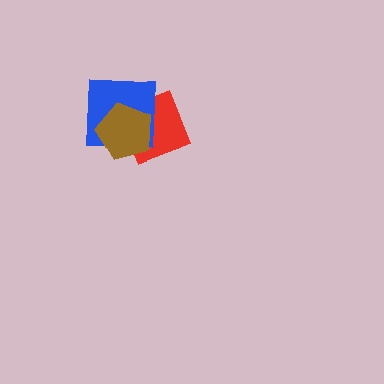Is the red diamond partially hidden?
Yes, it is partially covered by another shape.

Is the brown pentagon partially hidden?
No, no other shape covers it.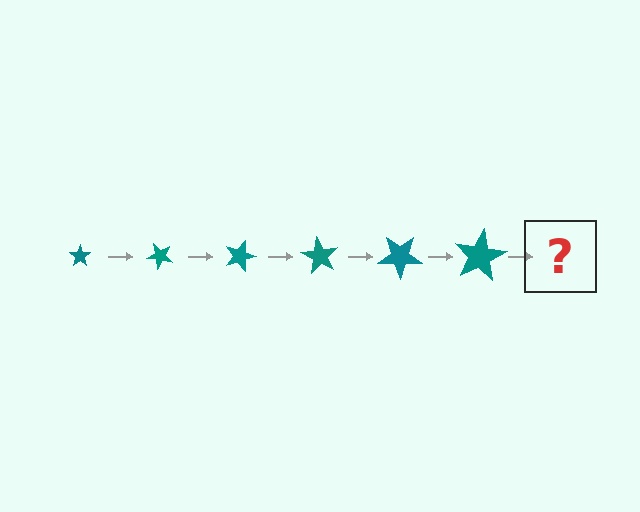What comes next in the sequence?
The next element should be a star, larger than the previous one and rotated 270 degrees from the start.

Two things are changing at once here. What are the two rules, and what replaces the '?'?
The two rules are that the star grows larger each step and it rotates 45 degrees each step. The '?' should be a star, larger than the previous one and rotated 270 degrees from the start.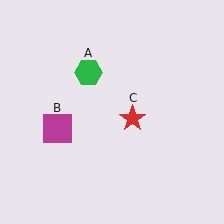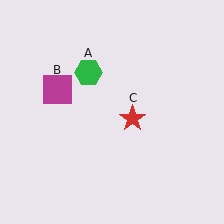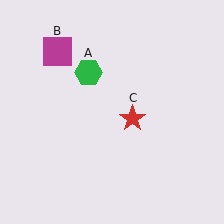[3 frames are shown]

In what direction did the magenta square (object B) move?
The magenta square (object B) moved up.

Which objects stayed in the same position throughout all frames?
Green hexagon (object A) and red star (object C) remained stationary.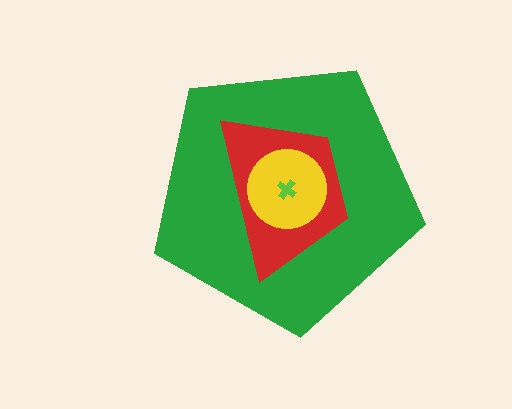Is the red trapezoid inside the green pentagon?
Yes.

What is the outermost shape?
The green pentagon.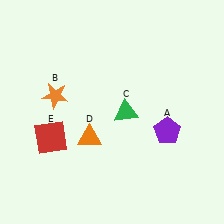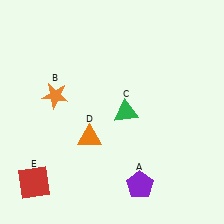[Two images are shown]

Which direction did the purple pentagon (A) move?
The purple pentagon (A) moved down.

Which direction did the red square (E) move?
The red square (E) moved down.